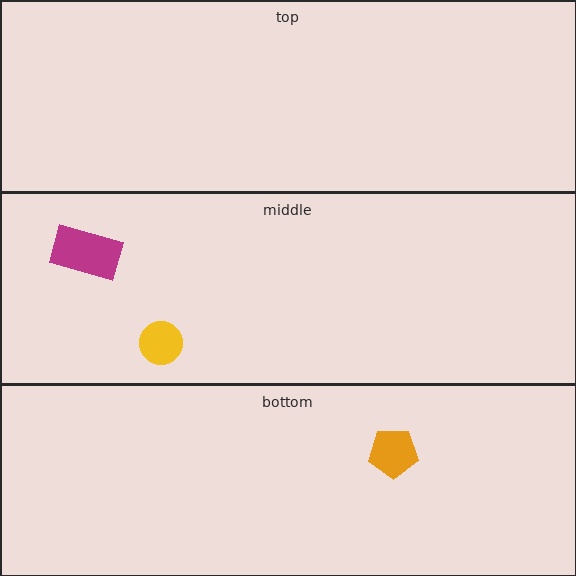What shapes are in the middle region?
The magenta rectangle, the yellow circle.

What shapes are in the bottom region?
The orange pentagon.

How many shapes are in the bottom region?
1.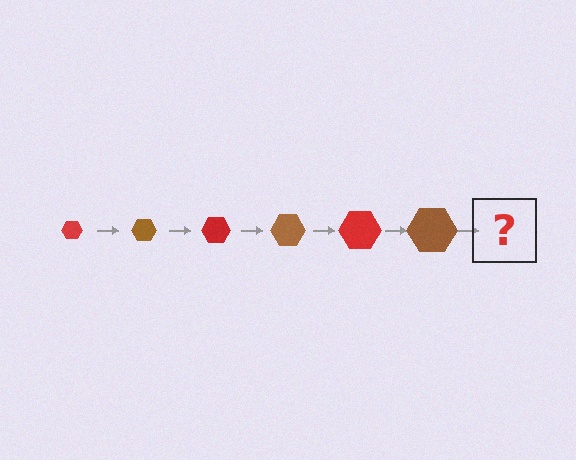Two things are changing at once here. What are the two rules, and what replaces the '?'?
The two rules are that the hexagon grows larger each step and the color cycles through red and brown. The '?' should be a red hexagon, larger than the previous one.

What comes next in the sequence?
The next element should be a red hexagon, larger than the previous one.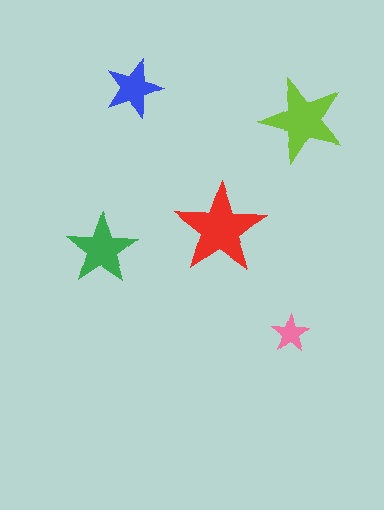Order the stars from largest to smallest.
the red one, the lime one, the green one, the blue one, the pink one.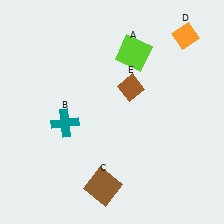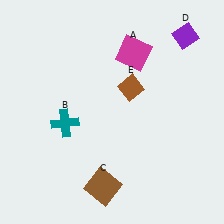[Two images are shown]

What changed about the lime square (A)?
In Image 1, A is lime. In Image 2, it changed to magenta.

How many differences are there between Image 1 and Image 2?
There are 2 differences between the two images.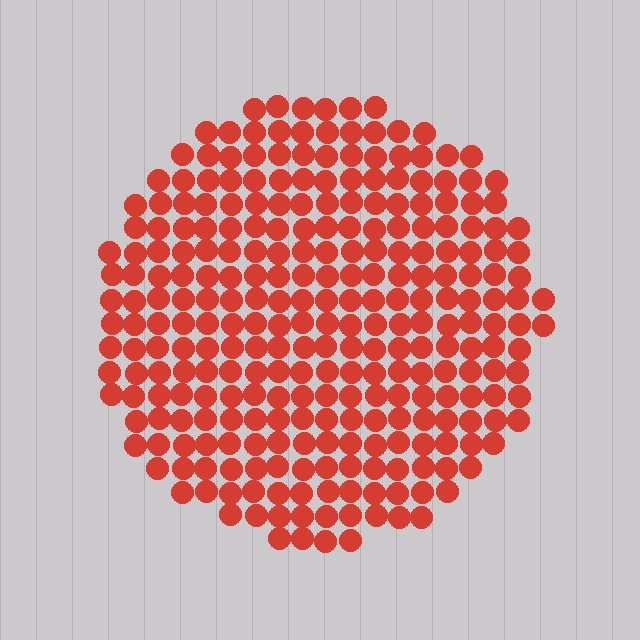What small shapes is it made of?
It is made of small circles.